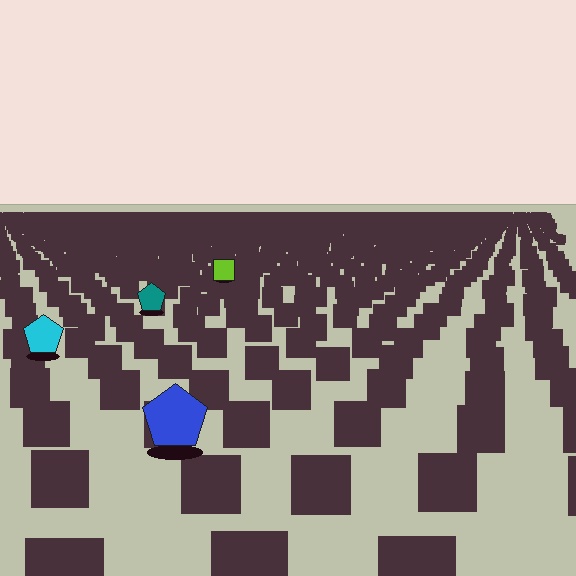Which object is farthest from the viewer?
The lime square is farthest from the viewer. It appears smaller and the ground texture around it is denser.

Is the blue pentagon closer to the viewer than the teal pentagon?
Yes. The blue pentagon is closer — you can tell from the texture gradient: the ground texture is coarser near it.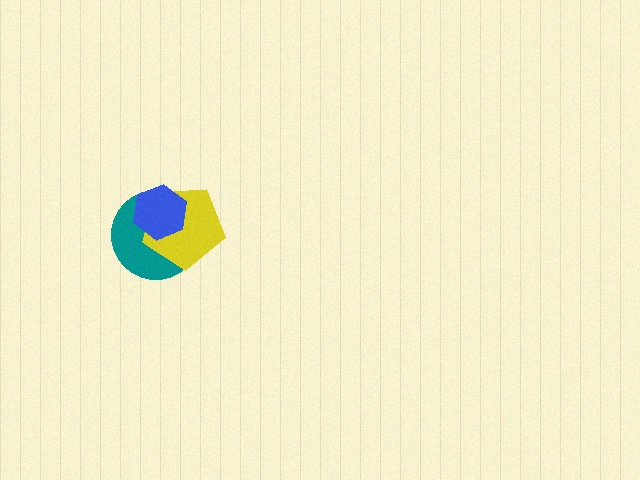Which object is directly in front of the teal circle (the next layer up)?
The yellow pentagon is directly in front of the teal circle.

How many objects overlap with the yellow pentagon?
2 objects overlap with the yellow pentagon.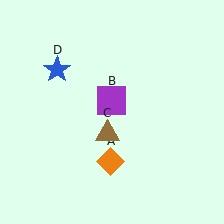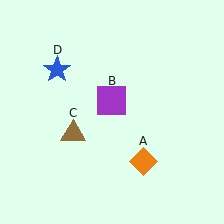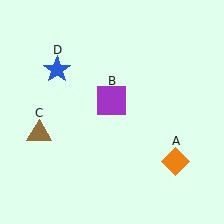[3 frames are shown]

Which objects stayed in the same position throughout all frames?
Purple square (object B) and blue star (object D) remained stationary.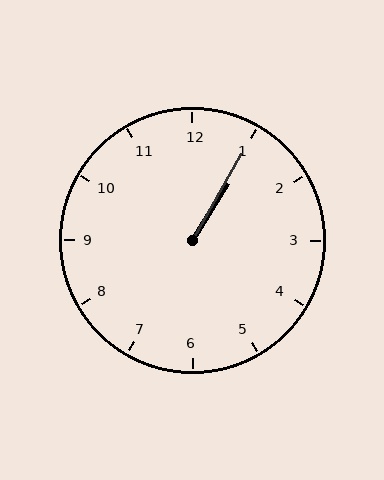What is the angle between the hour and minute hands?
Approximately 2 degrees.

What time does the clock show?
1:05.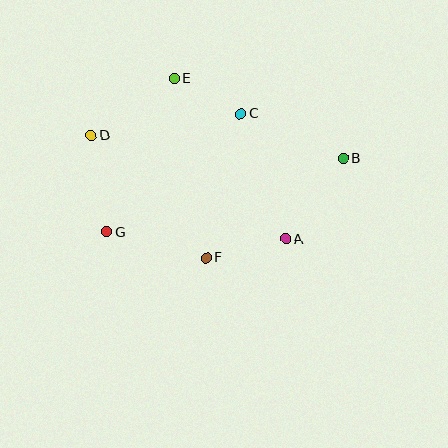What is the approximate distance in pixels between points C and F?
The distance between C and F is approximately 148 pixels.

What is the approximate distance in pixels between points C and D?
The distance between C and D is approximately 151 pixels.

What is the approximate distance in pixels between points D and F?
The distance between D and F is approximately 168 pixels.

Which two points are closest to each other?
Points C and E are closest to each other.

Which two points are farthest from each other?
Points B and D are farthest from each other.